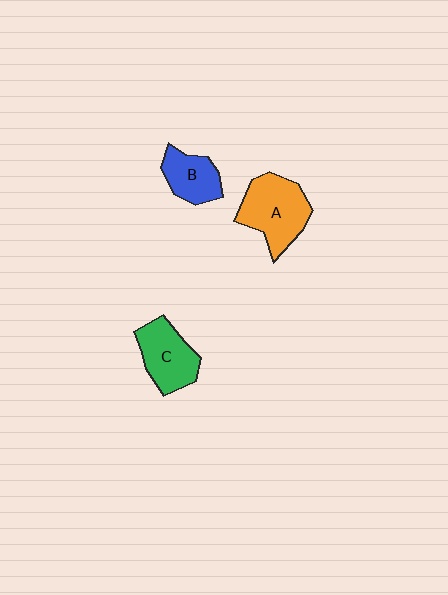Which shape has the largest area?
Shape A (orange).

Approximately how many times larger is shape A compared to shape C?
Approximately 1.2 times.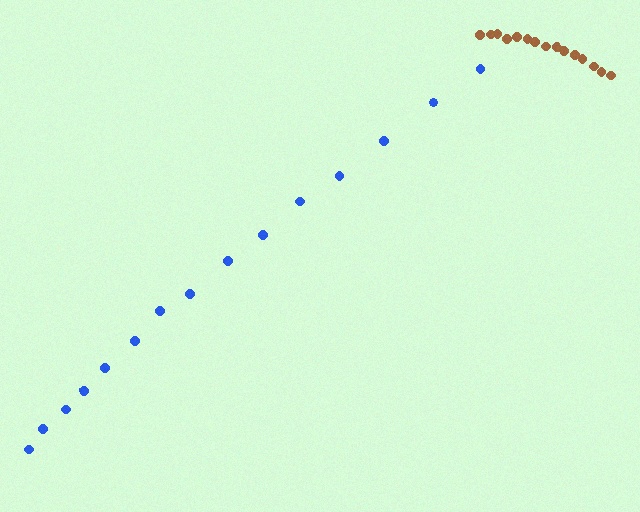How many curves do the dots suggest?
There are 2 distinct paths.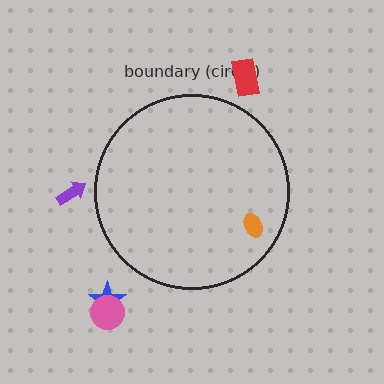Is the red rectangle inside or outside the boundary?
Outside.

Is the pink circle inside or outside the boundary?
Outside.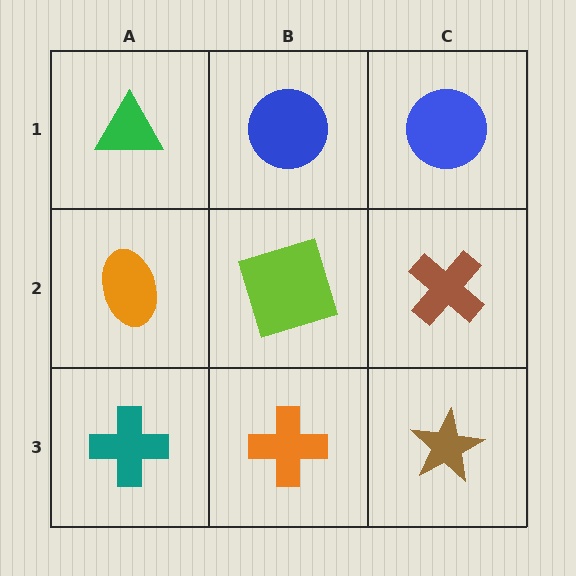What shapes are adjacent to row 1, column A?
An orange ellipse (row 2, column A), a blue circle (row 1, column B).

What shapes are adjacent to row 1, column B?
A lime square (row 2, column B), a green triangle (row 1, column A), a blue circle (row 1, column C).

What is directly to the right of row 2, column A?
A lime square.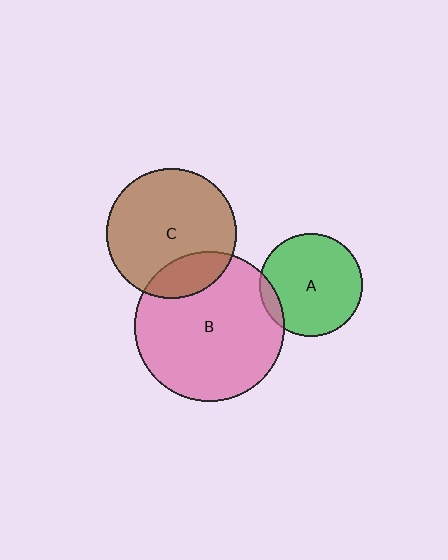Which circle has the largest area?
Circle B (pink).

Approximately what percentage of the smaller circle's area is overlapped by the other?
Approximately 10%.